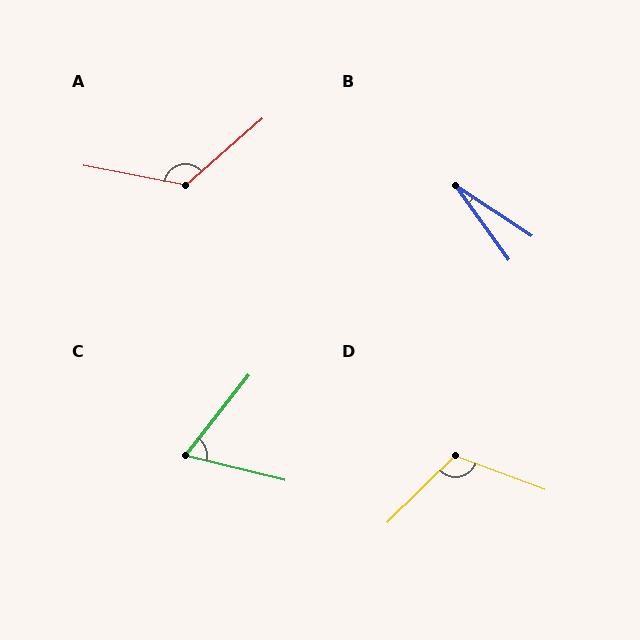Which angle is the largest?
A, at approximately 128 degrees.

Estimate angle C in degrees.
Approximately 66 degrees.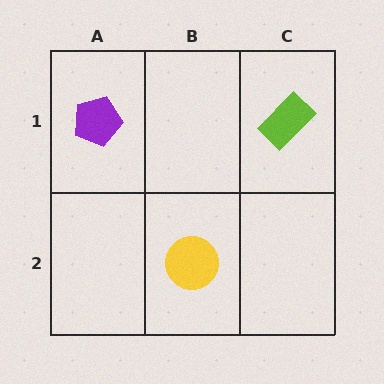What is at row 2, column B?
A yellow circle.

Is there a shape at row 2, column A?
No, that cell is empty.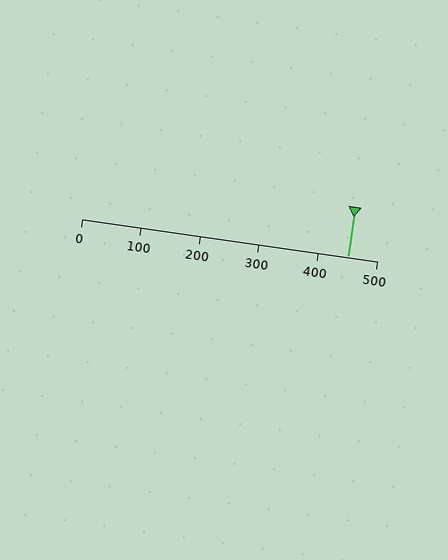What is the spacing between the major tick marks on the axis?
The major ticks are spaced 100 apart.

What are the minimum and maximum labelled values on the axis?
The axis runs from 0 to 500.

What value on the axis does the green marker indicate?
The marker indicates approximately 450.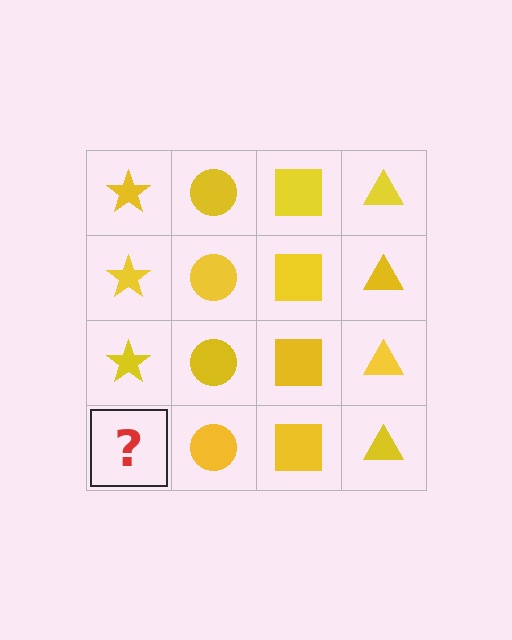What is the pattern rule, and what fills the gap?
The rule is that each column has a consistent shape. The gap should be filled with a yellow star.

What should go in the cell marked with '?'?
The missing cell should contain a yellow star.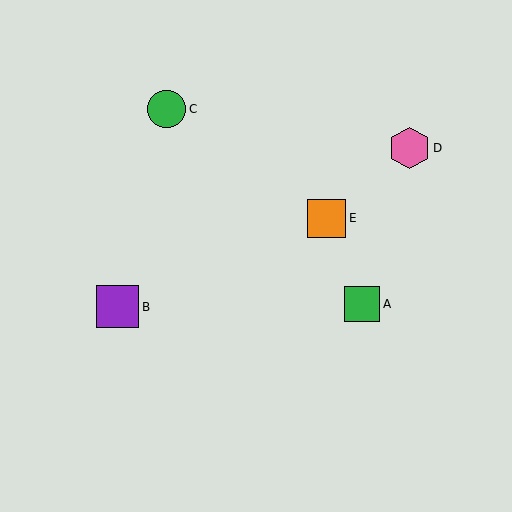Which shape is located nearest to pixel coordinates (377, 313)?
The green square (labeled A) at (362, 304) is nearest to that location.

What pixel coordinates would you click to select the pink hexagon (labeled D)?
Click at (409, 148) to select the pink hexagon D.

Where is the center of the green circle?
The center of the green circle is at (167, 109).